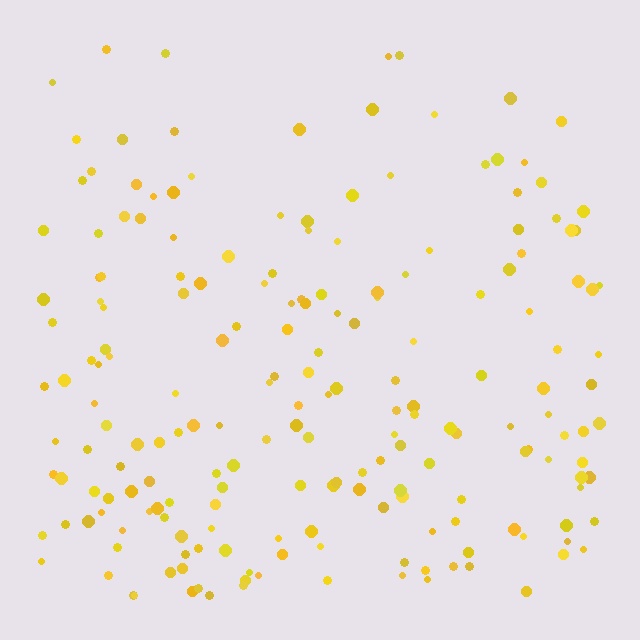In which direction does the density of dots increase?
From top to bottom, with the bottom side densest.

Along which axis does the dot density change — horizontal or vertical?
Vertical.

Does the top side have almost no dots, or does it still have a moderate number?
Still a moderate number, just noticeably fewer than the bottom.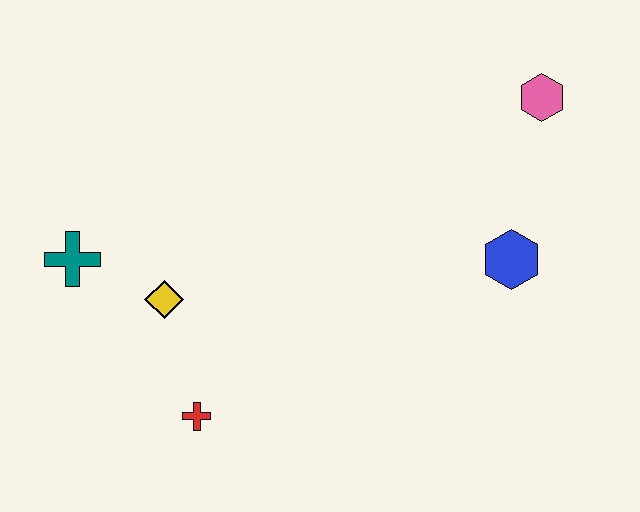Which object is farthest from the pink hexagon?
The teal cross is farthest from the pink hexagon.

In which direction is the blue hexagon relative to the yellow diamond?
The blue hexagon is to the right of the yellow diamond.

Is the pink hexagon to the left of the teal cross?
No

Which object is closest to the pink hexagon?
The blue hexagon is closest to the pink hexagon.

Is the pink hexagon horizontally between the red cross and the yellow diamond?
No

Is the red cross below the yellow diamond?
Yes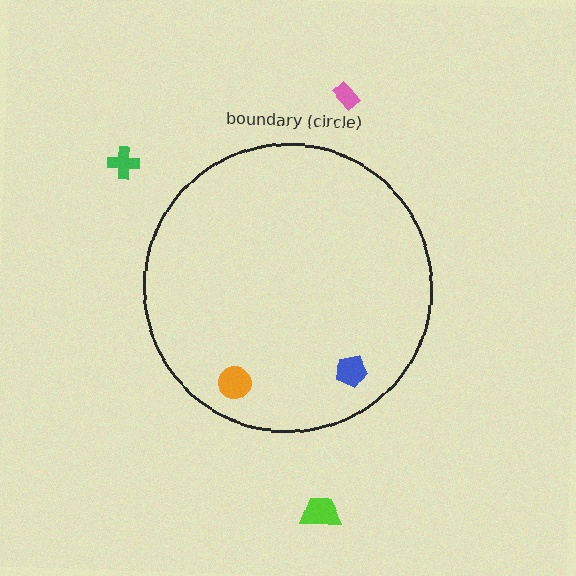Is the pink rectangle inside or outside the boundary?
Outside.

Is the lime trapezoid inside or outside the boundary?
Outside.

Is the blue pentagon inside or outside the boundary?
Inside.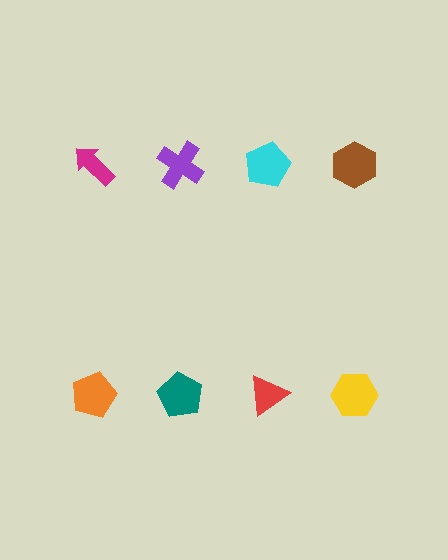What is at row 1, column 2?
A purple cross.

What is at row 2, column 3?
A red triangle.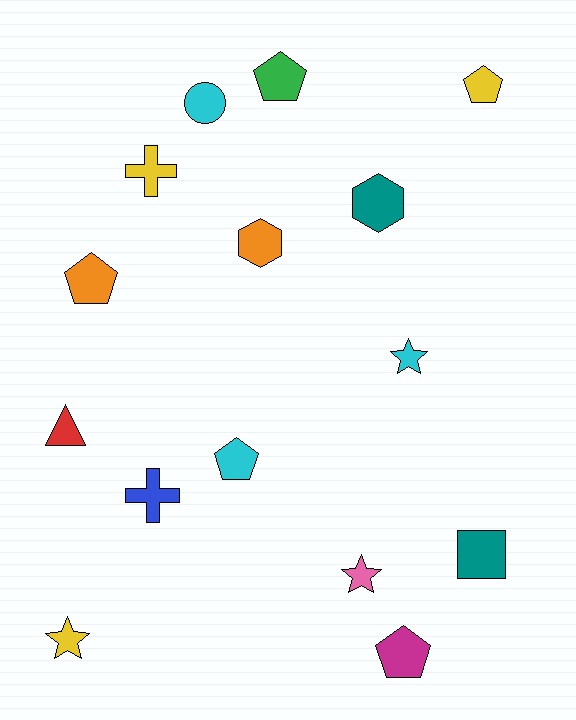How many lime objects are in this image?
There are no lime objects.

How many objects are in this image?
There are 15 objects.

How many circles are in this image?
There is 1 circle.